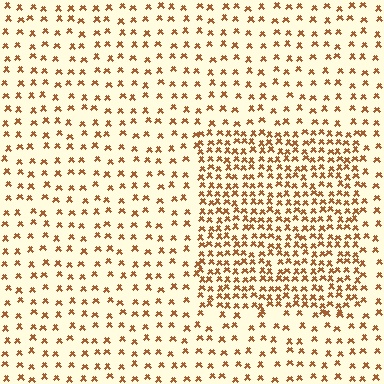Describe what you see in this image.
The image contains small brown elements arranged at two different densities. A rectangle-shaped region is visible where the elements are more densely packed than the surrounding area.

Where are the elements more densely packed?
The elements are more densely packed inside the rectangle boundary.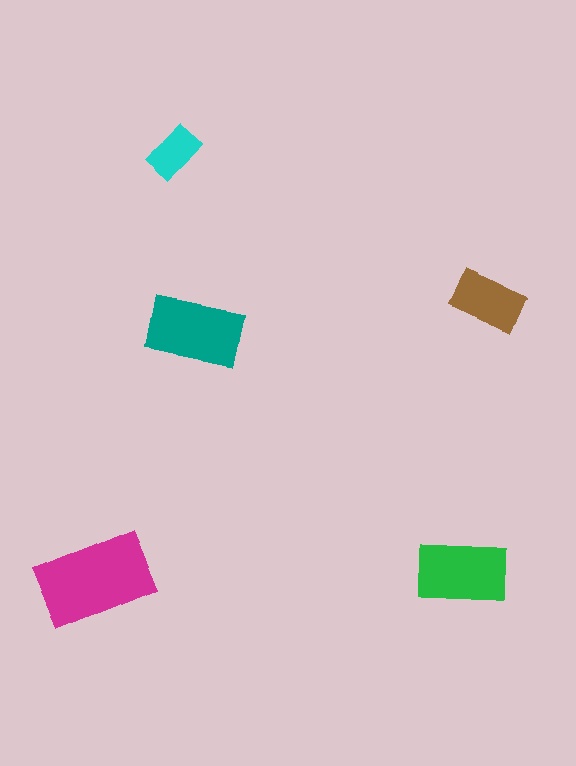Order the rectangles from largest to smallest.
the magenta one, the teal one, the green one, the brown one, the cyan one.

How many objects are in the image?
There are 5 objects in the image.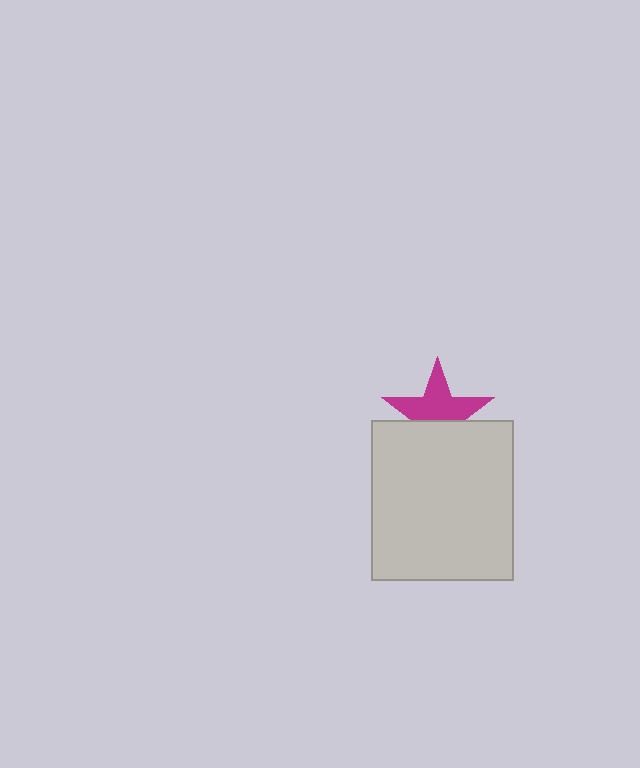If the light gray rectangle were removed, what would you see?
You would see the complete magenta star.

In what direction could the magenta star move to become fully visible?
The magenta star could move up. That would shift it out from behind the light gray rectangle entirely.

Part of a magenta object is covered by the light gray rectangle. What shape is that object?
It is a star.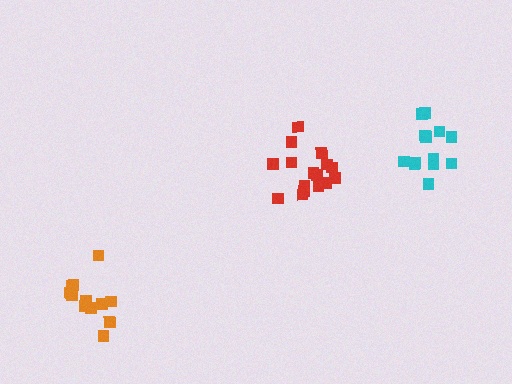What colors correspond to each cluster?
The clusters are colored: red, cyan, orange.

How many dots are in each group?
Group 1: 16 dots, Group 2: 13 dots, Group 3: 13 dots (42 total).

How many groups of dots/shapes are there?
There are 3 groups.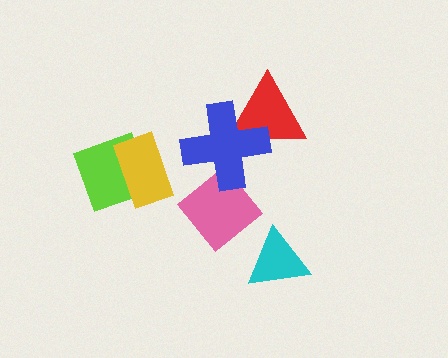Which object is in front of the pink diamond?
The blue cross is in front of the pink diamond.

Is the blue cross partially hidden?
No, no other shape covers it.